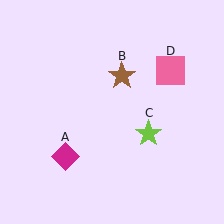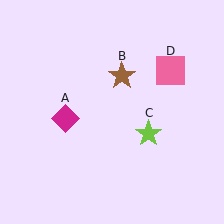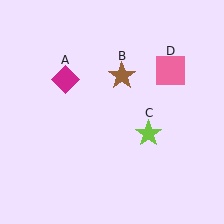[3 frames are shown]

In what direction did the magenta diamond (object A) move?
The magenta diamond (object A) moved up.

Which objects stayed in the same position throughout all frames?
Brown star (object B) and lime star (object C) and pink square (object D) remained stationary.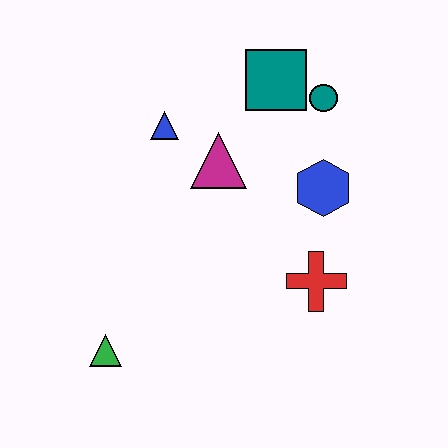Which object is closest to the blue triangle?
The magenta triangle is closest to the blue triangle.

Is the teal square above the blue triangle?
Yes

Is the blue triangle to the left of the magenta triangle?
Yes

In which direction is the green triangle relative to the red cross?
The green triangle is to the left of the red cross.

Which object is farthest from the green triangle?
The teal circle is farthest from the green triangle.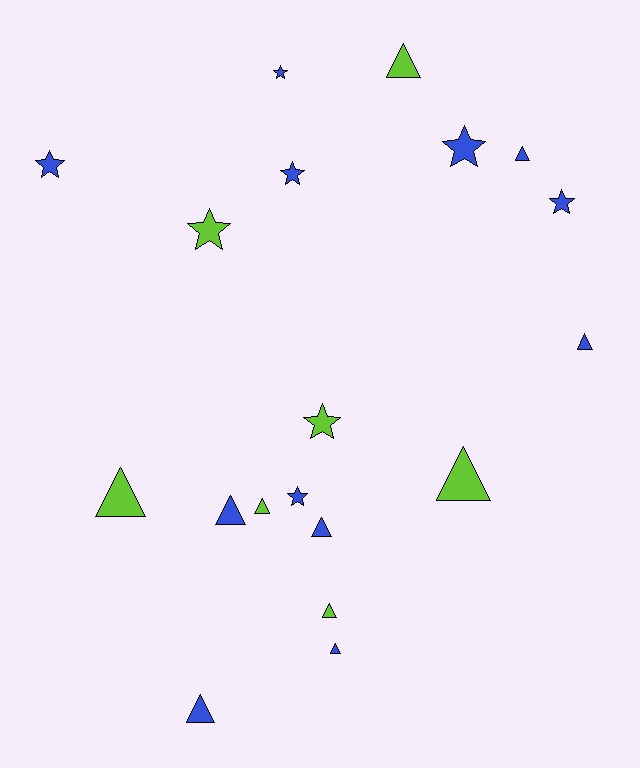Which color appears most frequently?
Blue, with 12 objects.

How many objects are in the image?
There are 19 objects.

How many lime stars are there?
There are 2 lime stars.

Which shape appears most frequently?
Triangle, with 11 objects.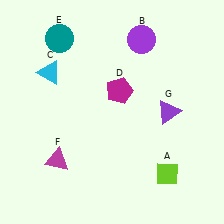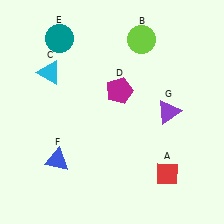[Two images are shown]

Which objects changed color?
A changed from lime to red. B changed from purple to lime. F changed from magenta to blue.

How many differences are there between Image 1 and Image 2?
There are 3 differences between the two images.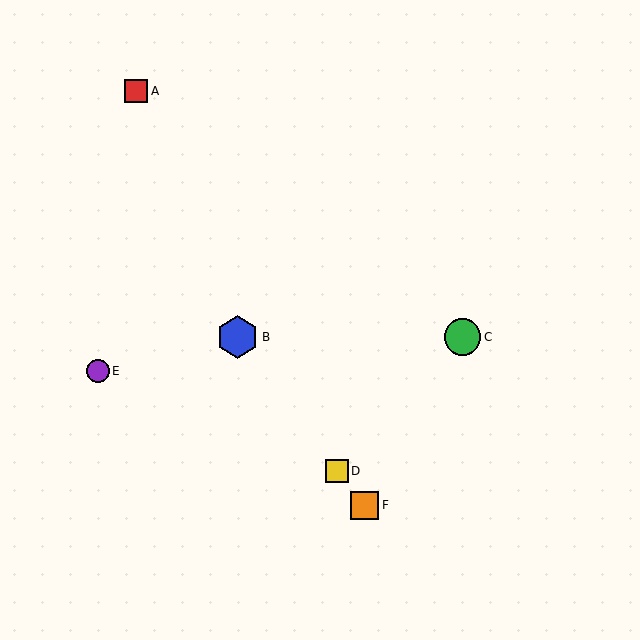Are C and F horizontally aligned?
No, C is at y≈337 and F is at y≈505.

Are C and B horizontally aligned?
Yes, both are at y≈337.